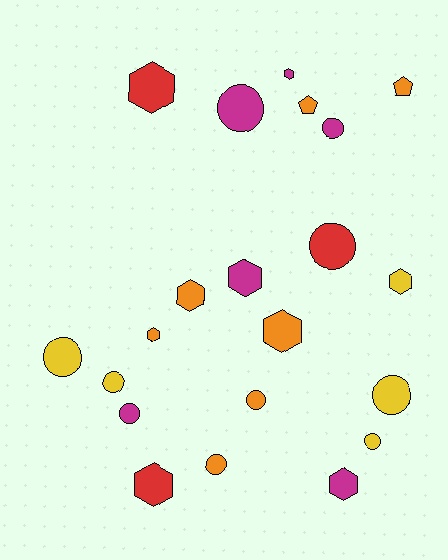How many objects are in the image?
There are 21 objects.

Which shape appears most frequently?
Circle, with 10 objects.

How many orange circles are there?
There are 2 orange circles.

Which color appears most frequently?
Orange, with 7 objects.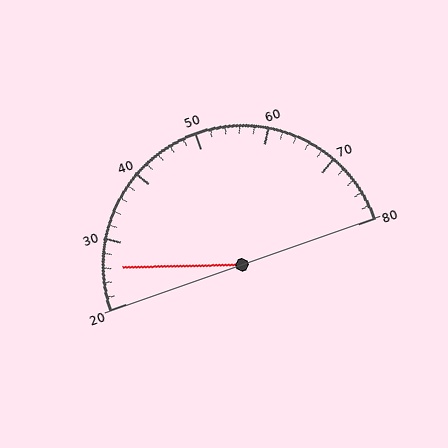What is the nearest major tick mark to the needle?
The nearest major tick mark is 30.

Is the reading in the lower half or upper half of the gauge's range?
The reading is in the lower half of the range (20 to 80).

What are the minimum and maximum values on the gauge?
The gauge ranges from 20 to 80.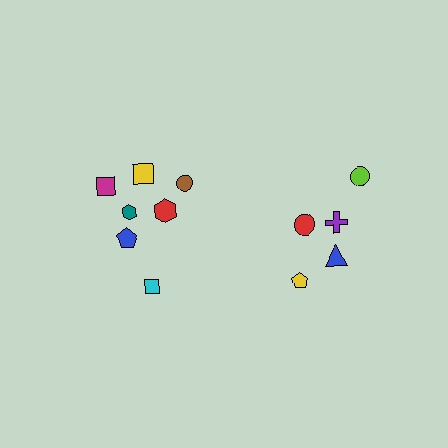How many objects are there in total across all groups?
There are 12 objects.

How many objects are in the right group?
There are 5 objects.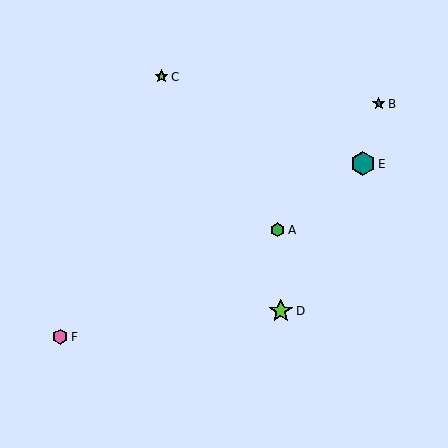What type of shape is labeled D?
Shape D is a lime star.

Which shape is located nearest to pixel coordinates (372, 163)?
The teal hexagon (labeled E) at (363, 164) is nearest to that location.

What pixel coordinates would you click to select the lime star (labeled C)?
Click at (162, 77) to select the lime star C.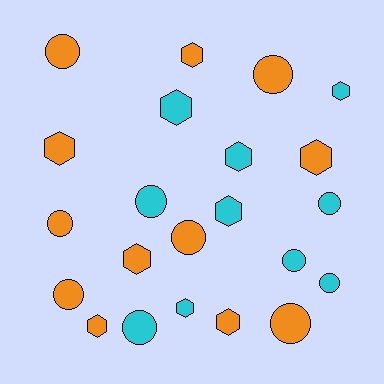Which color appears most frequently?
Orange, with 12 objects.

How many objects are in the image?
There are 22 objects.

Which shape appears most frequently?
Hexagon, with 11 objects.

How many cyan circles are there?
There are 5 cyan circles.